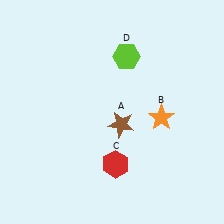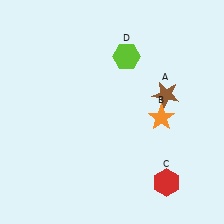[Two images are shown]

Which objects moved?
The objects that moved are: the brown star (A), the red hexagon (C).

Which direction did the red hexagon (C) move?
The red hexagon (C) moved right.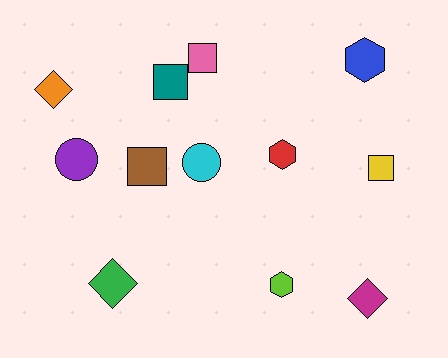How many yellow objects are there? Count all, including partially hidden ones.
There is 1 yellow object.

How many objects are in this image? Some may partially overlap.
There are 12 objects.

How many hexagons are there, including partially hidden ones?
There are 3 hexagons.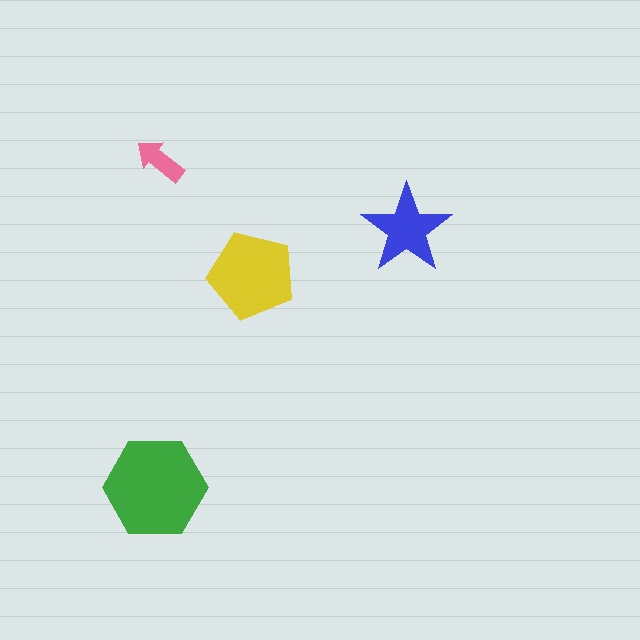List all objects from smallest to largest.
The pink arrow, the blue star, the yellow pentagon, the green hexagon.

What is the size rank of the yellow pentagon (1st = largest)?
2nd.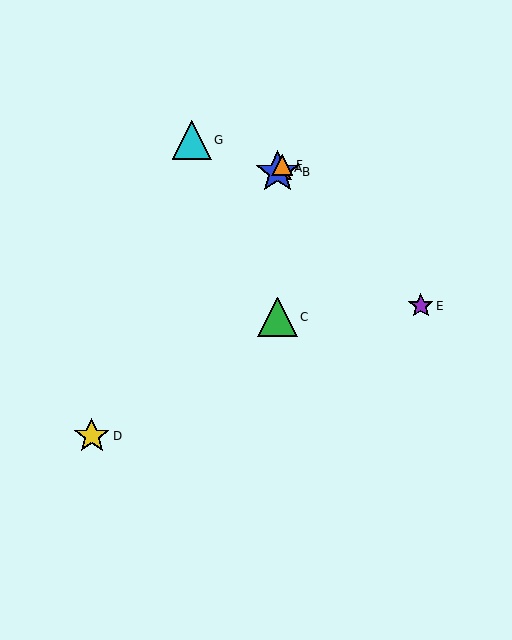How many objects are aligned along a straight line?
4 objects (A, B, D, F) are aligned along a straight line.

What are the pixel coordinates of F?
Object F is at (282, 165).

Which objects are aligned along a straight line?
Objects A, B, D, F are aligned along a straight line.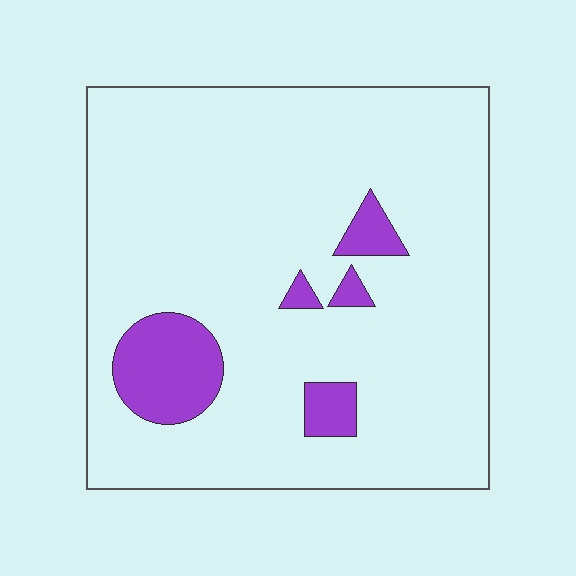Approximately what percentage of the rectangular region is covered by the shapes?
Approximately 10%.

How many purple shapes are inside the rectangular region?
5.